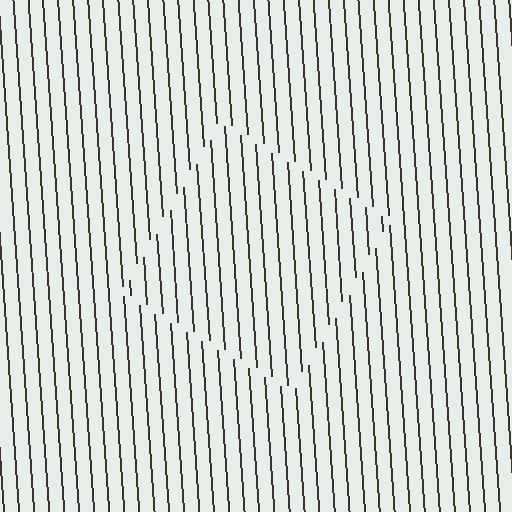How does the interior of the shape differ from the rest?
The interior of the shape contains the same grating, shifted by half a period — the contour is defined by the phase discontinuity where line-ends from the inner and outer gratings abut.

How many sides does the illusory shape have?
4 sides — the line-ends trace a square.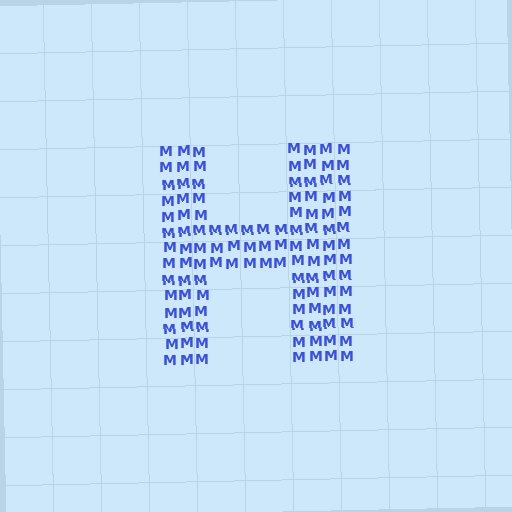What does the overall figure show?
The overall figure shows the letter H.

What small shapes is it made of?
It is made of small letter M's.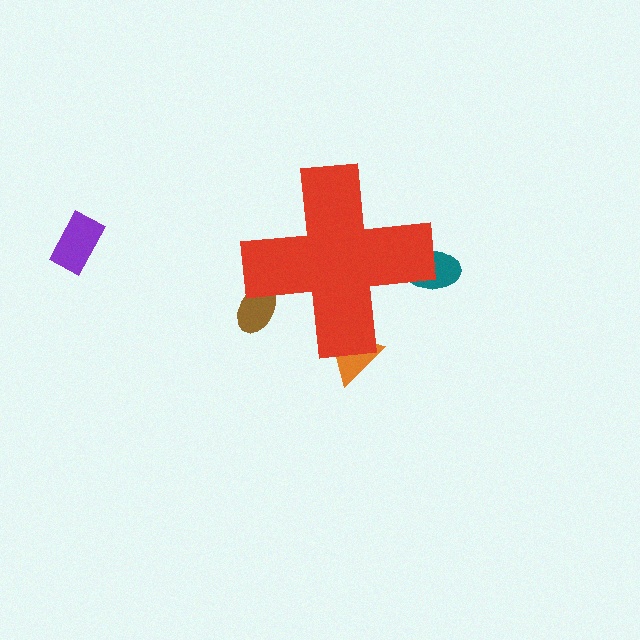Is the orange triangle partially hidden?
Yes, the orange triangle is partially hidden behind the red cross.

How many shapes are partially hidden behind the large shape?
3 shapes are partially hidden.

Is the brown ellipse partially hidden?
Yes, the brown ellipse is partially hidden behind the red cross.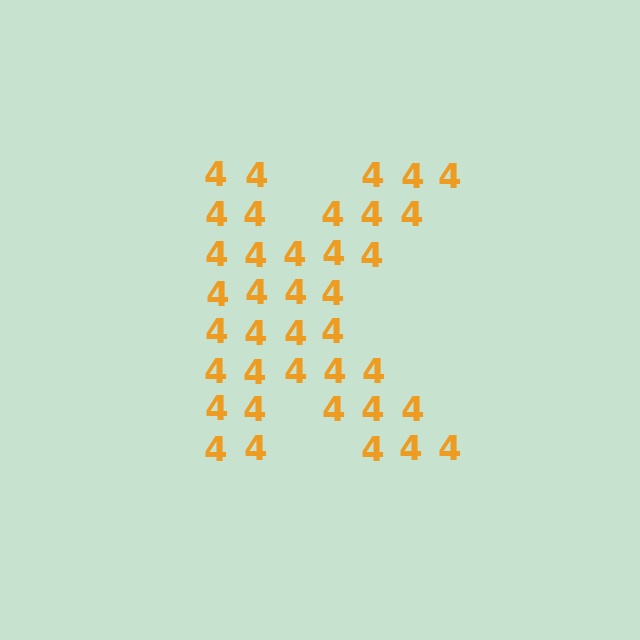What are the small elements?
The small elements are digit 4's.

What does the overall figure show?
The overall figure shows the letter K.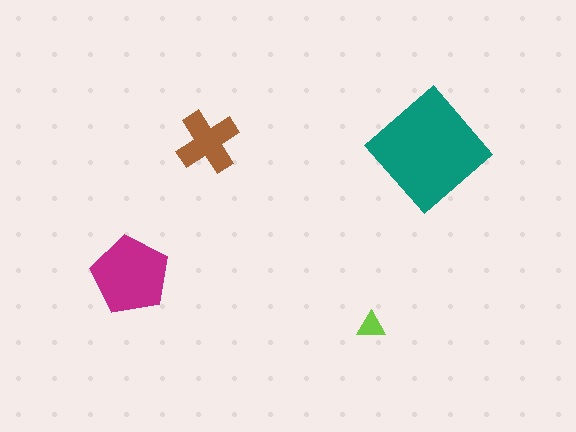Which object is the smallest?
The lime triangle.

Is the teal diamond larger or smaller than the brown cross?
Larger.